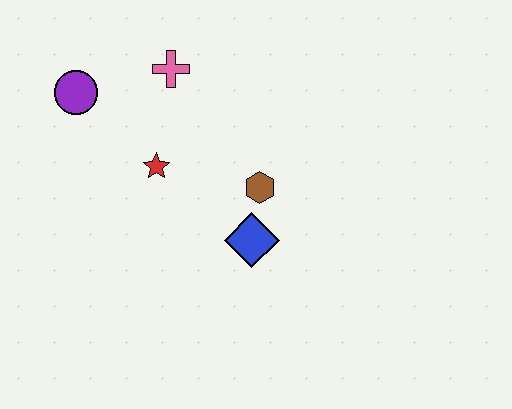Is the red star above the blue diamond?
Yes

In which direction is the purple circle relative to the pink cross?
The purple circle is to the left of the pink cross.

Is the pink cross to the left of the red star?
No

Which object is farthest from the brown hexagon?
The purple circle is farthest from the brown hexagon.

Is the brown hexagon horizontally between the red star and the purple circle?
No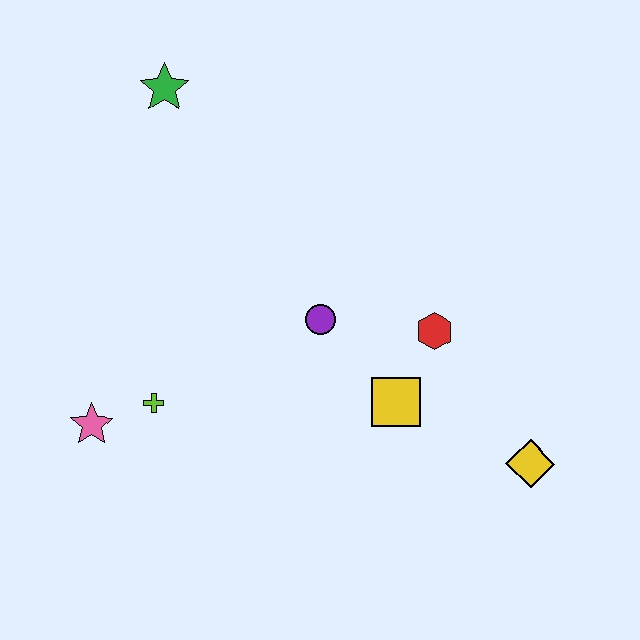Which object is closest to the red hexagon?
The yellow square is closest to the red hexagon.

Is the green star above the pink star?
Yes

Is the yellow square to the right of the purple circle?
Yes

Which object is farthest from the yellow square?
The green star is farthest from the yellow square.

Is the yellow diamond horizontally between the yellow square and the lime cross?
No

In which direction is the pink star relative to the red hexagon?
The pink star is to the left of the red hexagon.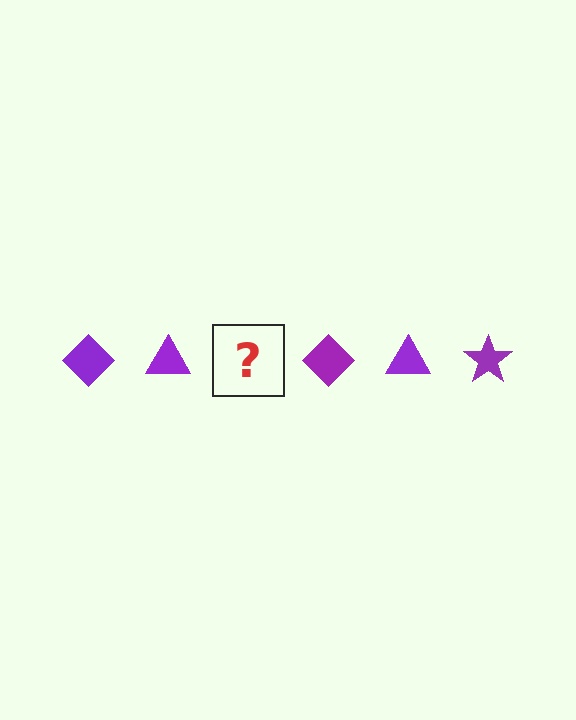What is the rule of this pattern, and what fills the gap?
The rule is that the pattern cycles through diamond, triangle, star shapes in purple. The gap should be filled with a purple star.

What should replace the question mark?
The question mark should be replaced with a purple star.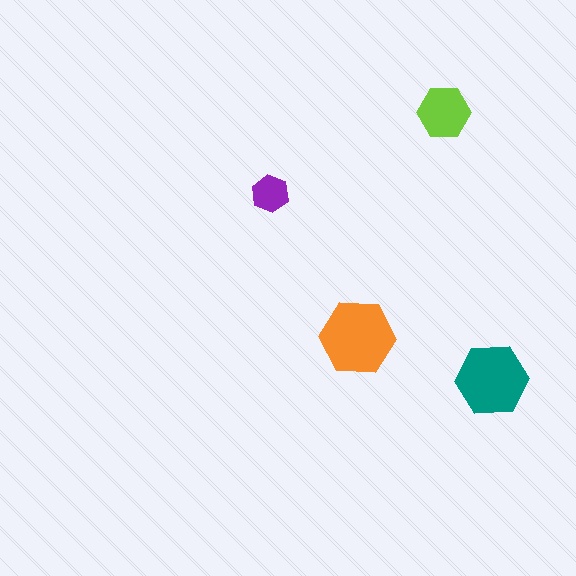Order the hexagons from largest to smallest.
the orange one, the teal one, the lime one, the purple one.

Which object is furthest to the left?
The purple hexagon is leftmost.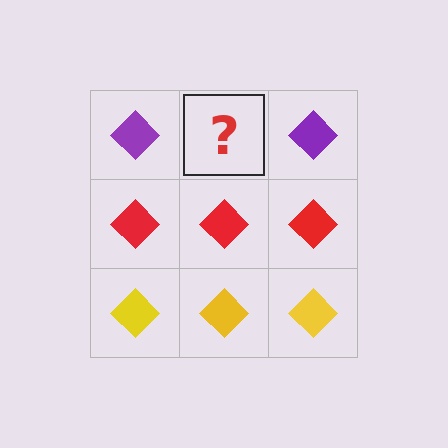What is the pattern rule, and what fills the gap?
The rule is that each row has a consistent color. The gap should be filled with a purple diamond.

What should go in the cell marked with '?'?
The missing cell should contain a purple diamond.